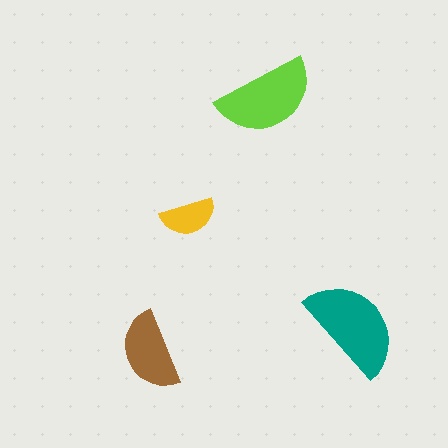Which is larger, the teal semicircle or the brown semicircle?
The teal one.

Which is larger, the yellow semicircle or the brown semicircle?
The brown one.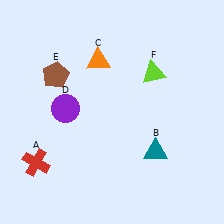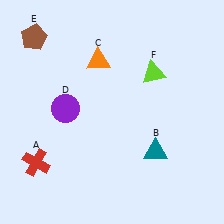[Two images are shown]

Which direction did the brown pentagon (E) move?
The brown pentagon (E) moved up.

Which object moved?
The brown pentagon (E) moved up.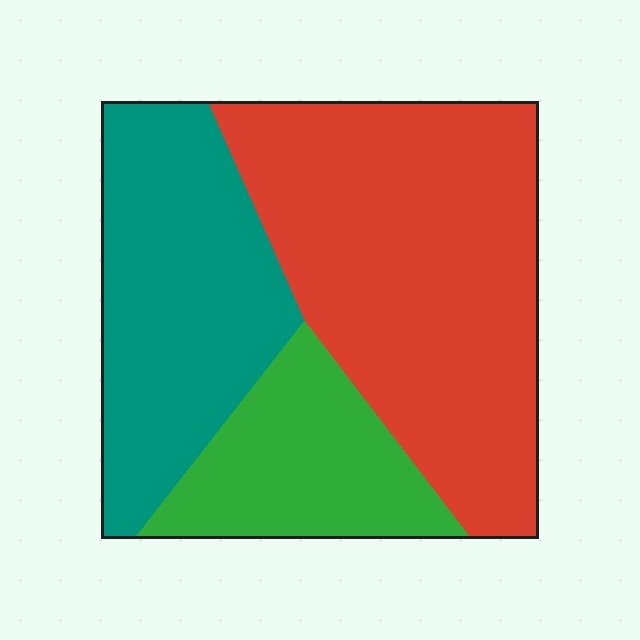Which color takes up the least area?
Green, at roughly 20%.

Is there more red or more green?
Red.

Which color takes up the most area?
Red, at roughly 50%.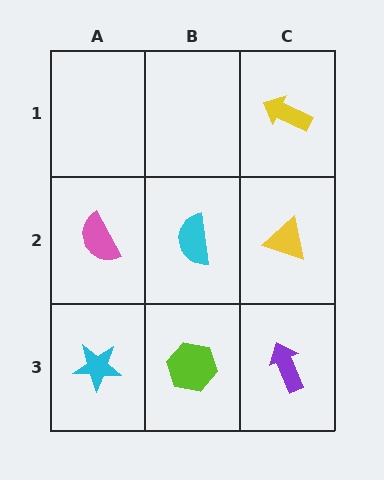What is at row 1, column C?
A yellow arrow.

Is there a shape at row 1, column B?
No, that cell is empty.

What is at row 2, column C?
A yellow triangle.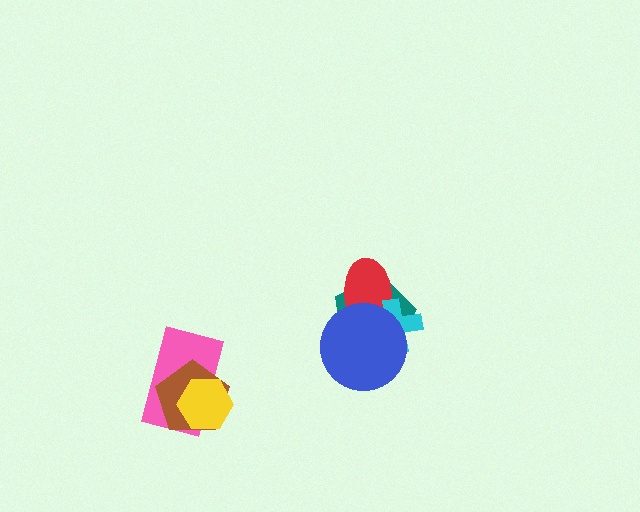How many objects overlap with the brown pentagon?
2 objects overlap with the brown pentagon.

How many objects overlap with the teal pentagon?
3 objects overlap with the teal pentagon.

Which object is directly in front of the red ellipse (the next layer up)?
The cyan cross is directly in front of the red ellipse.